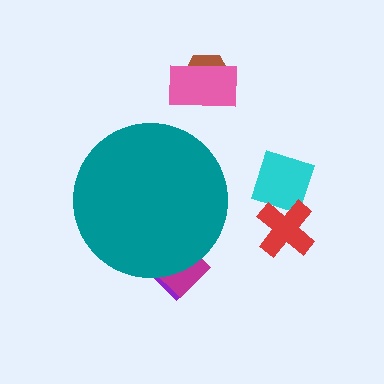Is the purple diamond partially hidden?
Yes, the purple diamond is partially hidden behind the teal circle.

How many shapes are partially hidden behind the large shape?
2 shapes are partially hidden.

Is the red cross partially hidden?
No, the red cross is fully visible.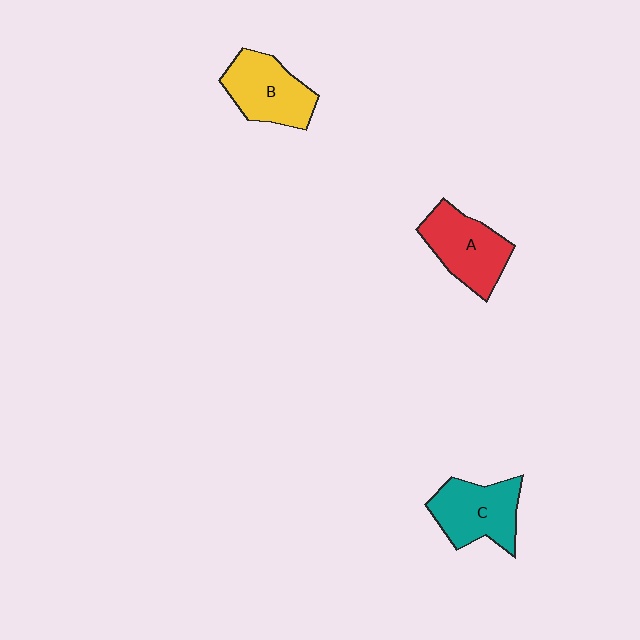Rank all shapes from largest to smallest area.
From largest to smallest: A (red), C (teal), B (yellow).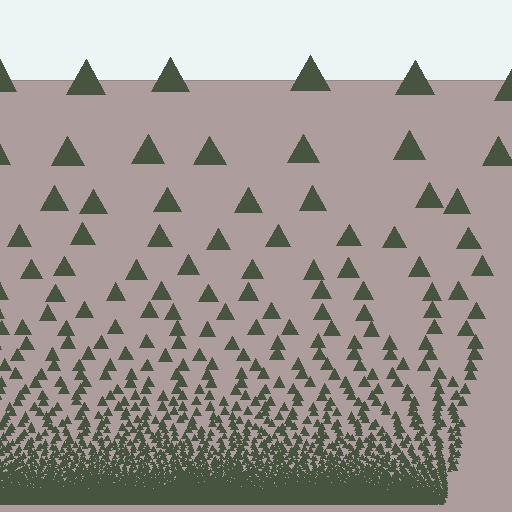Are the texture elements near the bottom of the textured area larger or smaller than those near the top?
Smaller. The gradient is inverted — elements near the bottom are smaller and denser.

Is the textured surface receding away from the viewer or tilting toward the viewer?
The surface appears to tilt toward the viewer. Texture elements get larger and sparser toward the top.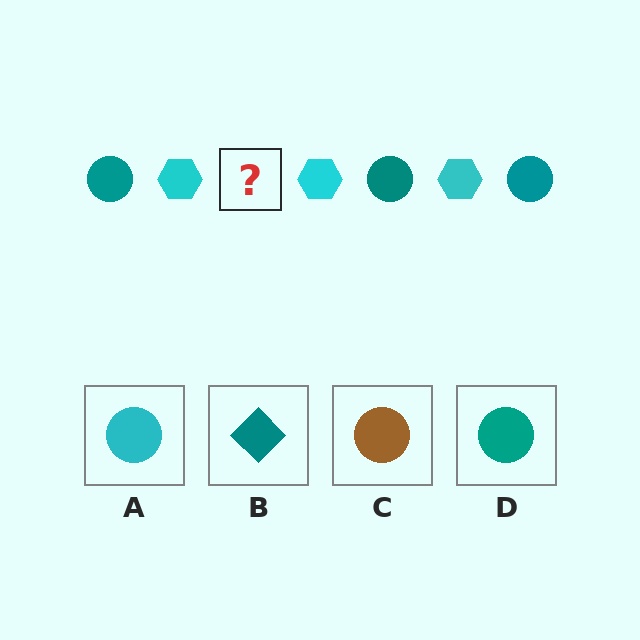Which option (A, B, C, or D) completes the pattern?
D.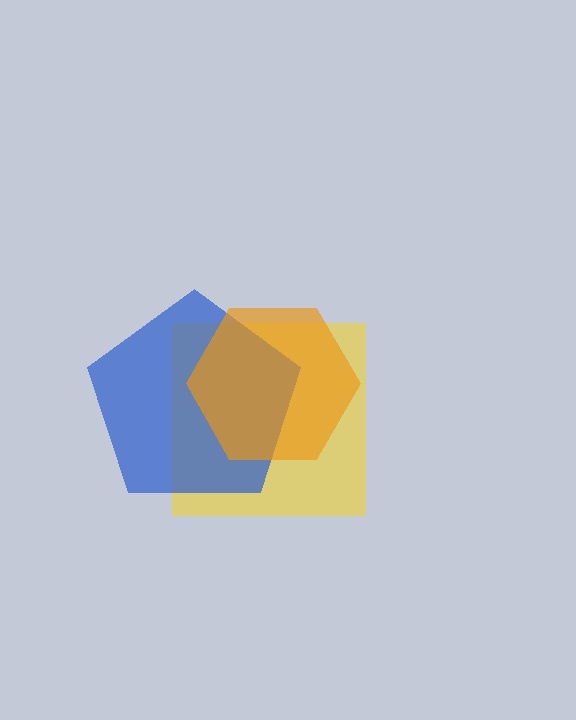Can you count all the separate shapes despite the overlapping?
Yes, there are 3 separate shapes.